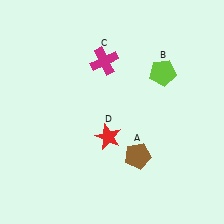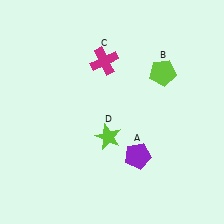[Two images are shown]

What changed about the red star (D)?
In Image 1, D is red. In Image 2, it changed to lime.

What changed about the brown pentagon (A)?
In Image 1, A is brown. In Image 2, it changed to purple.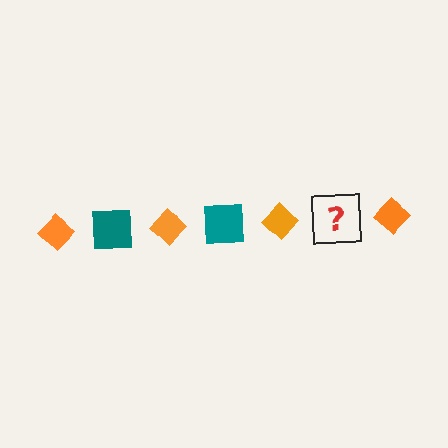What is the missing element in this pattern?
The missing element is a teal square.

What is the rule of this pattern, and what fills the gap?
The rule is that the pattern alternates between orange diamond and teal square. The gap should be filled with a teal square.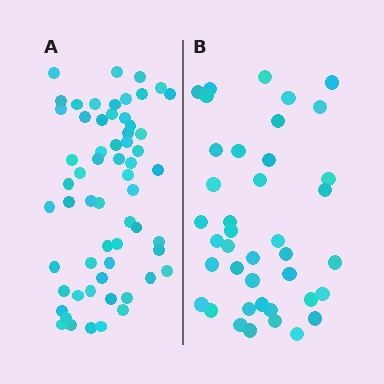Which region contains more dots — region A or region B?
Region A (the left region) has more dots.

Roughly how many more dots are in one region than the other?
Region A has approximately 20 more dots than region B.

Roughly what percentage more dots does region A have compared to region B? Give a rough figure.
About 50% more.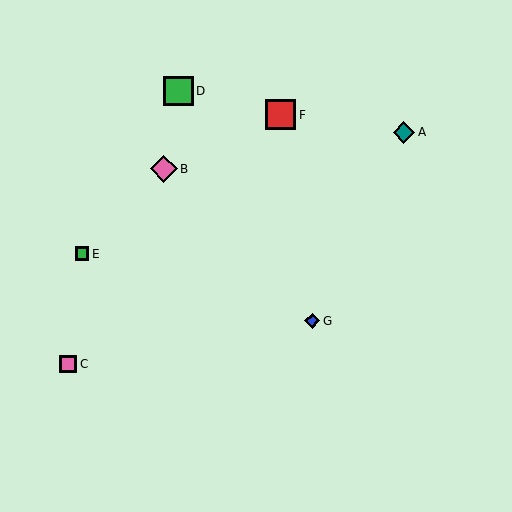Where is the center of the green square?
The center of the green square is at (82, 254).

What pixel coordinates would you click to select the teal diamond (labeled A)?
Click at (404, 132) to select the teal diamond A.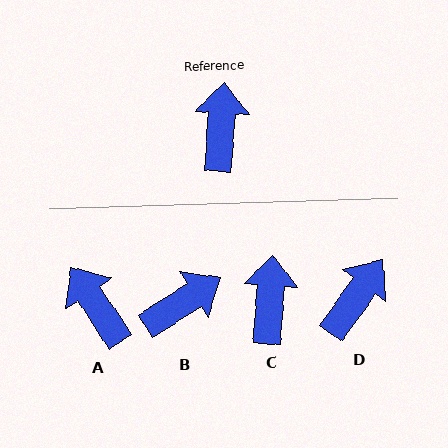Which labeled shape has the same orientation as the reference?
C.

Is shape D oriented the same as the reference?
No, it is off by about 32 degrees.